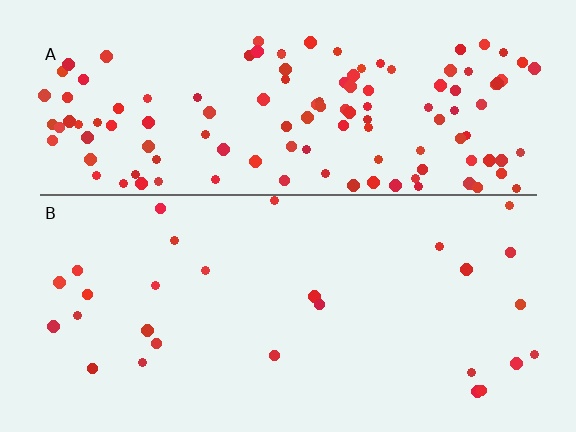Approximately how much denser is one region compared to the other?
Approximately 4.6× — region A over region B.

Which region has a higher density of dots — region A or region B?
A (the top).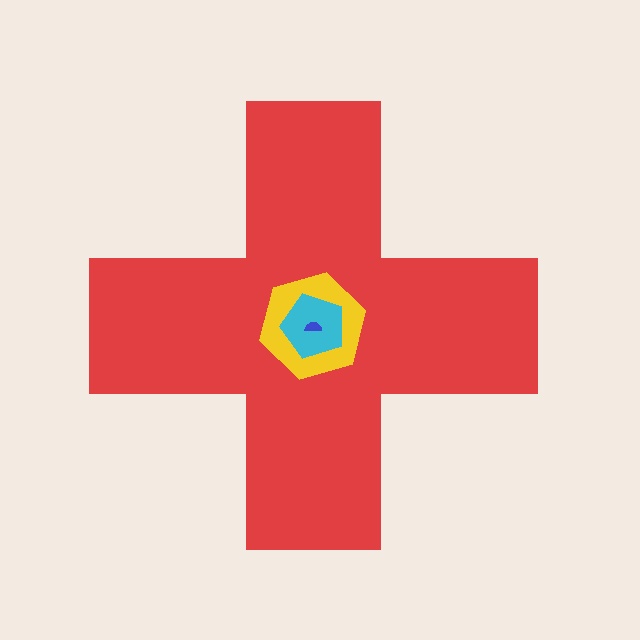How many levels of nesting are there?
4.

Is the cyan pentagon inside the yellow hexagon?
Yes.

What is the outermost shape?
The red cross.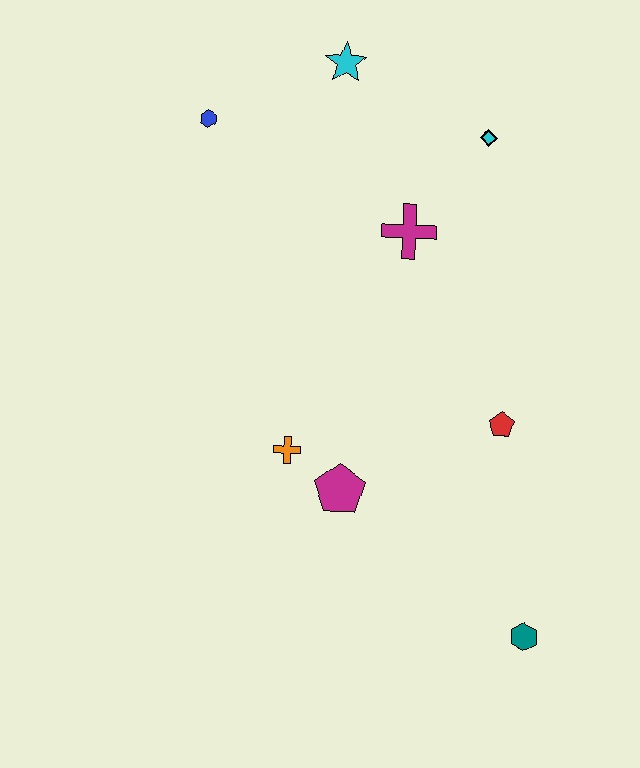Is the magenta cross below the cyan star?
Yes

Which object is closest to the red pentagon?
The magenta pentagon is closest to the red pentagon.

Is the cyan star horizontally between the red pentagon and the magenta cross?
No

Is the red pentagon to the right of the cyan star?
Yes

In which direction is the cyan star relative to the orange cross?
The cyan star is above the orange cross.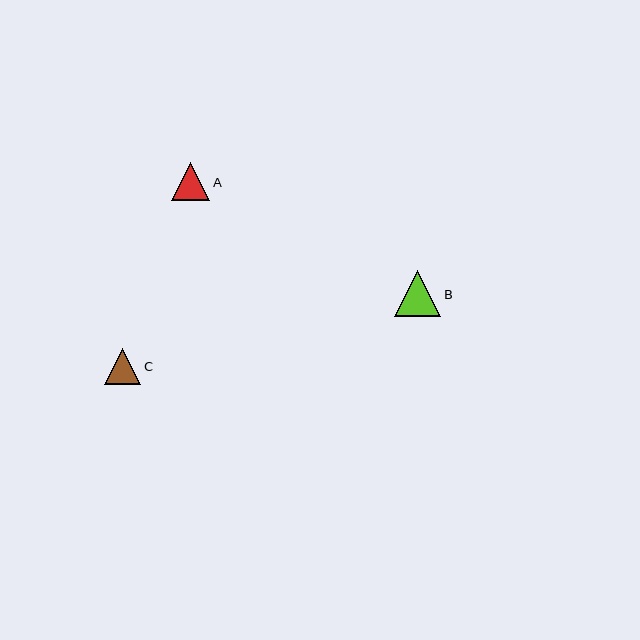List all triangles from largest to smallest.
From largest to smallest: B, A, C.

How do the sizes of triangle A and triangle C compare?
Triangle A and triangle C are approximately the same size.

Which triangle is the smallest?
Triangle C is the smallest with a size of approximately 37 pixels.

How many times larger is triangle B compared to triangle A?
Triangle B is approximately 1.2 times the size of triangle A.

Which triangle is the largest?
Triangle B is the largest with a size of approximately 46 pixels.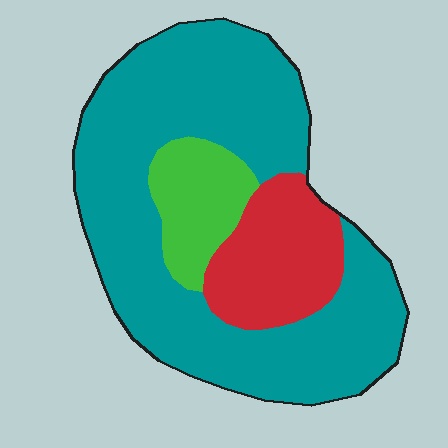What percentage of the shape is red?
Red takes up about one sixth (1/6) of the shape.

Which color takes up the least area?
Green, at roughly 10%.